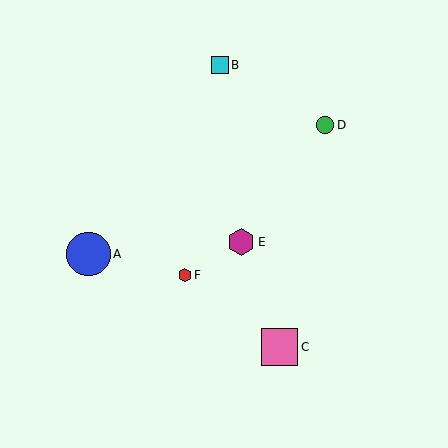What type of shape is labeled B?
Shape B is a cyan square.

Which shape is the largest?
The blue circle (labeled A) is the largest.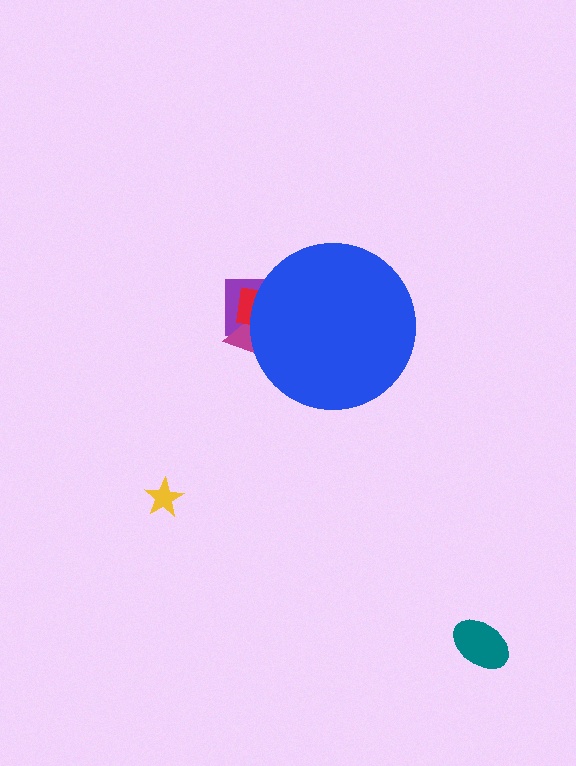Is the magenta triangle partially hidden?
Yes, the magenta triangle is partially hidden behind the blue circle.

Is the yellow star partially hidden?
No, the yellow star is fully visible.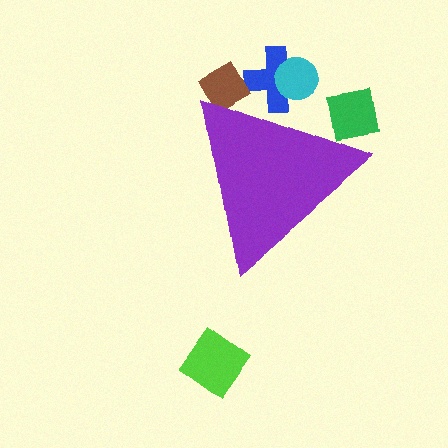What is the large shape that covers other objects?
A purple triangle.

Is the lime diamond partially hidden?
No, the lime diamond is fully visible.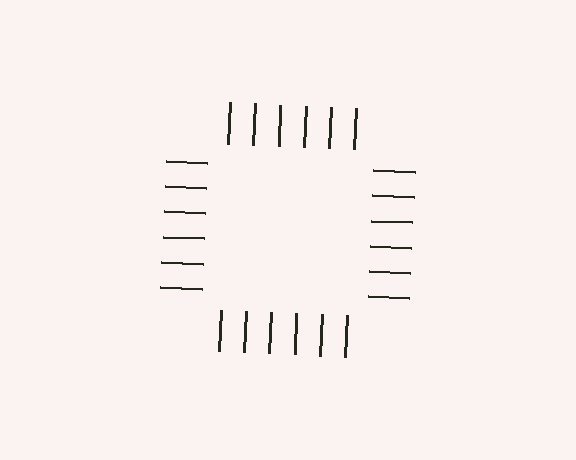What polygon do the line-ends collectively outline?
An illusory square — the line segments terminate on its edges but no continuous stroke is drawn.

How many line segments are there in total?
24 — 6 along each of the 4 edges.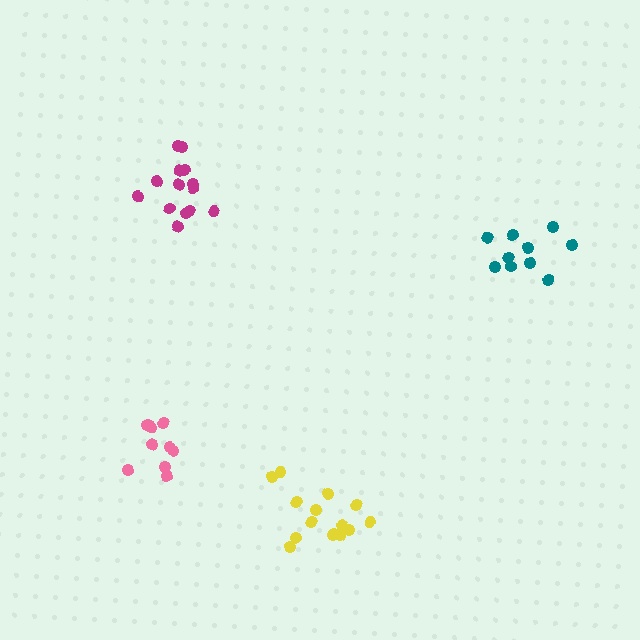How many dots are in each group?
Group 1: 10 dots, Group 2: 9 dots, Group 3: 14 dots, Group 4: 15 dots (48 total).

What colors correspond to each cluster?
The clusters are colored: teal, pink, magenta, yellow.